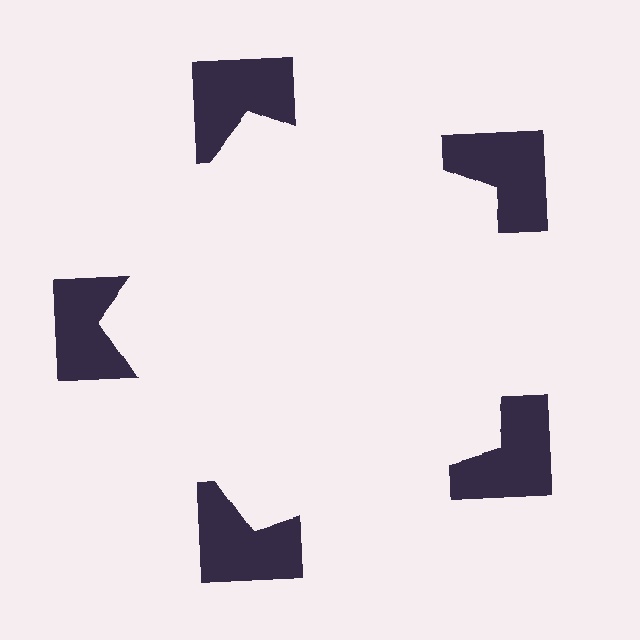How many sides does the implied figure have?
5 sides.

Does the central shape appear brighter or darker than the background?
It typically appears slightly brighter than the background, even though no actual brightness change is drawn.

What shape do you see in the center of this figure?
An illusory pentagon — its edges are inferred from the aligned wedge cuts in the notched squares, not physically drawn.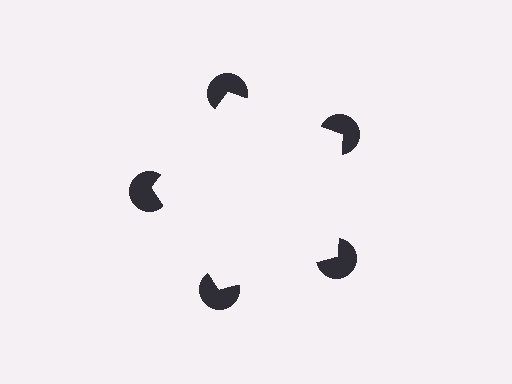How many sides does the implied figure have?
5 sides.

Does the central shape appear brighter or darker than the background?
It typically appears slightly brighter than the background, even though no actual brightness change is drawn.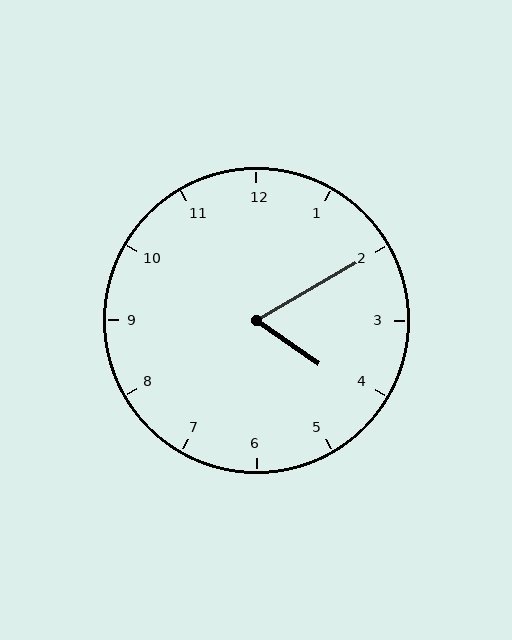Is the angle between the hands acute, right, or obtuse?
It is acute.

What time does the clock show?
4:10.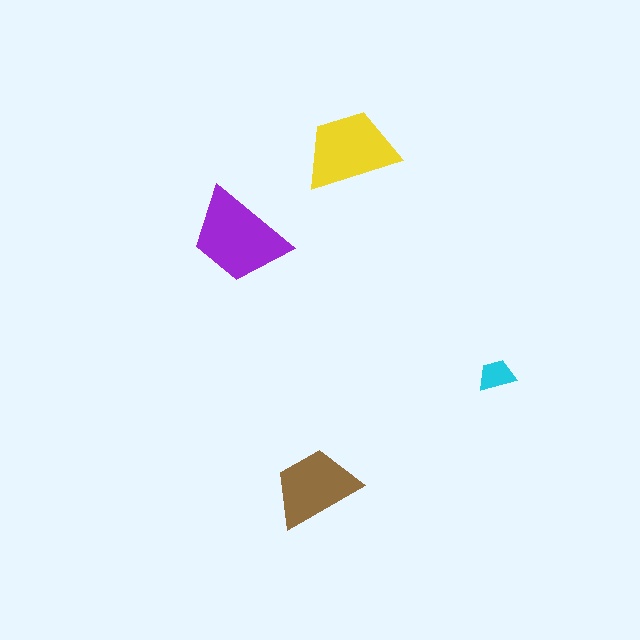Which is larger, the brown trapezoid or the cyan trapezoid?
The brown one.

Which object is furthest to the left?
The purple trapezoid is leftmost.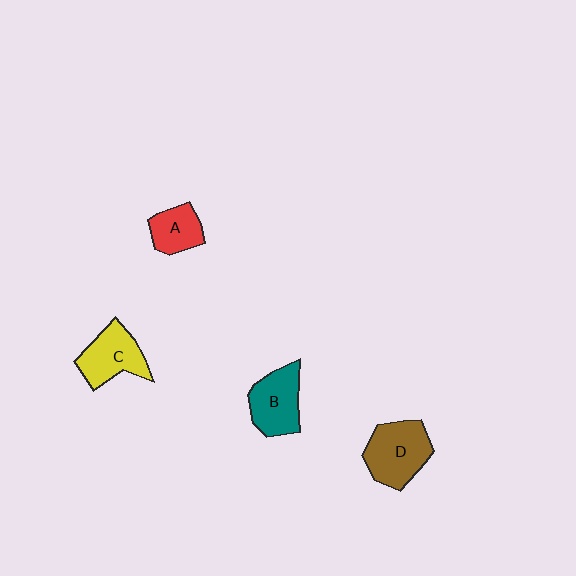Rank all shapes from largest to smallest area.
From largest to smallest: D (brown), B (teal), C (yellow), A (red).